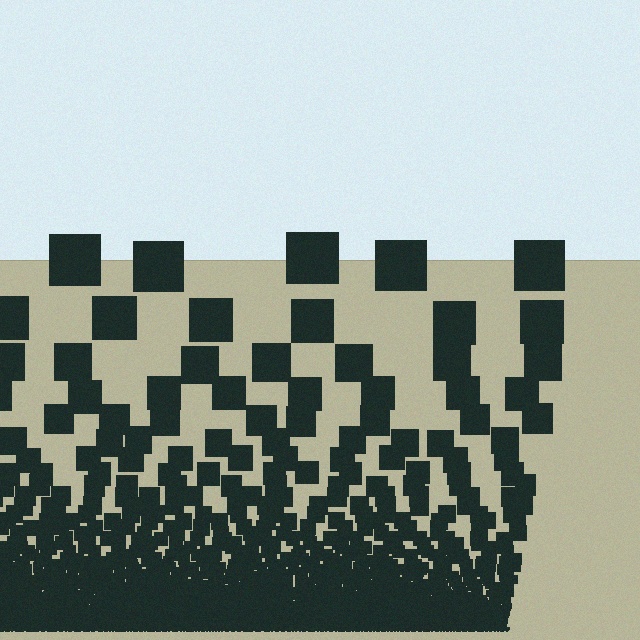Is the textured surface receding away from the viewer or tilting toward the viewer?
The surface appears to tilt toward the viewer. Texture elements get larger and sparser toward the top.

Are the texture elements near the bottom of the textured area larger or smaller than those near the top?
Smaller. The gradient is inverted — elements near the bottom are smaller and denser.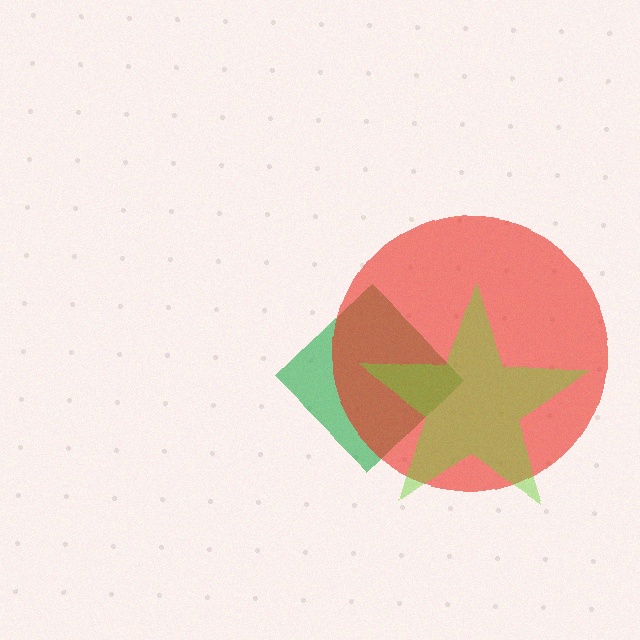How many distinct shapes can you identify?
There are 3 distinct shapes: a green diamond, a red circle, a lime star.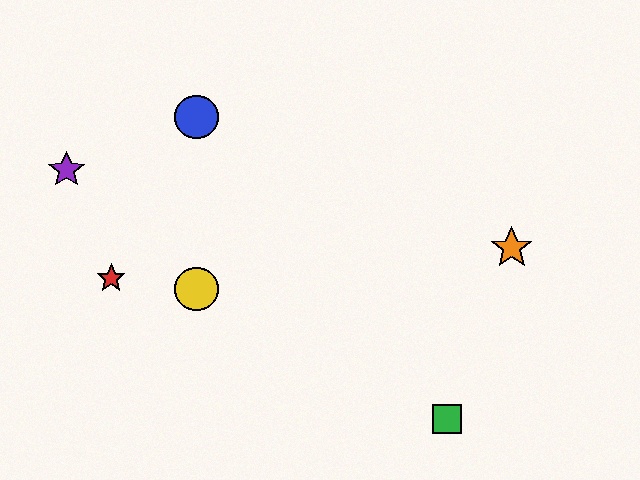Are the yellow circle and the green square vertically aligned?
No, the yellow circle is at x≈197 and the green square is at x≈447.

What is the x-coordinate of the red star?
The red star is at x≈111.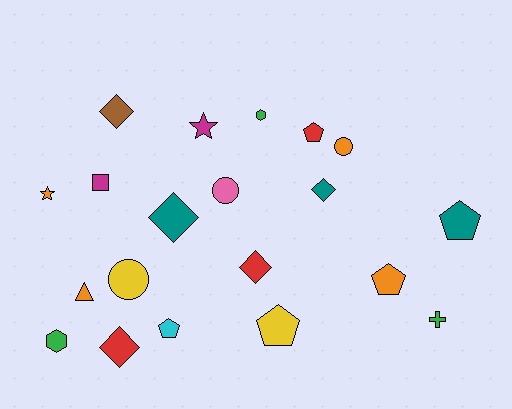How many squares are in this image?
There is 1 square.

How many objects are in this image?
There are 20 objects.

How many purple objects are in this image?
There are no purple objects.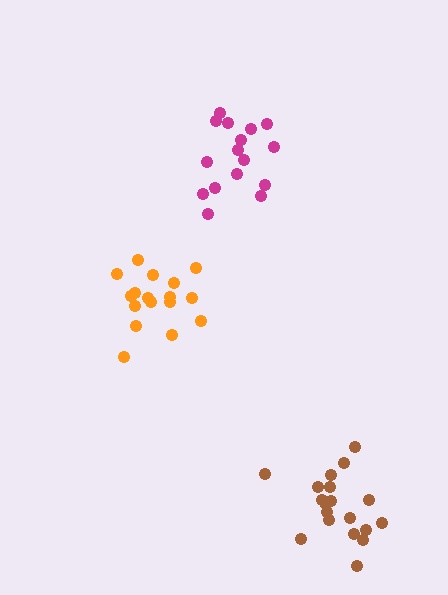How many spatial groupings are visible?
There are 3 spatial groupings.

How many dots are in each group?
Group 1: 16 dots, Group 2: 19 dots, Group 3: 17 dots (52 total).